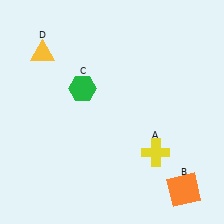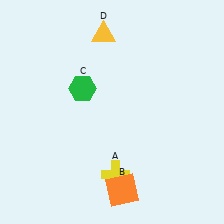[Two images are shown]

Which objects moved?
The objects that moved are: the yellow cross (A), the orange square (B), the yellow triangle (D).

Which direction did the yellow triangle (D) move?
The yellow triangle (D) moved right.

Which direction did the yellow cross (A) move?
The yellow cross (A) moved left.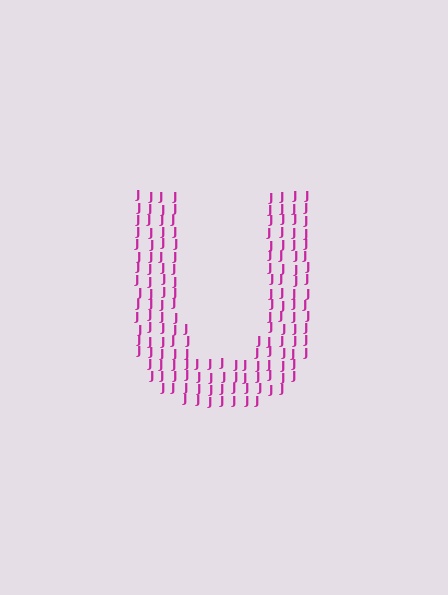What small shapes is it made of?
It is made of small letter J's.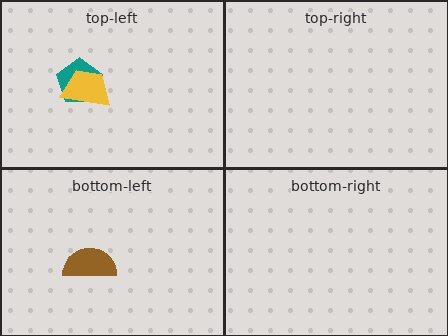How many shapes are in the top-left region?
2.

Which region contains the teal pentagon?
The top-left region.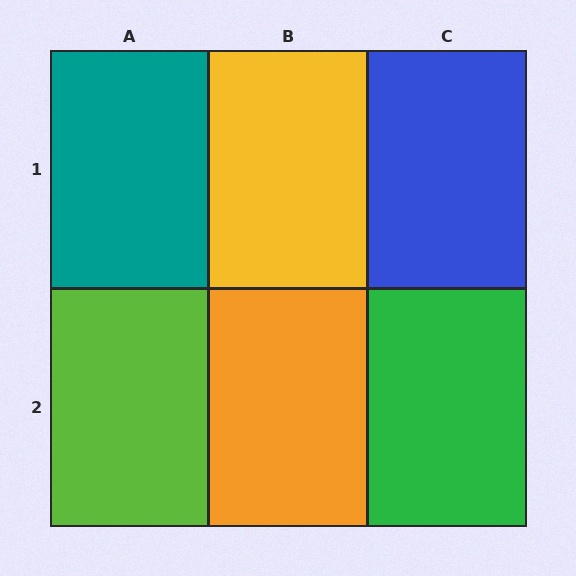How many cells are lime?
1 cell is lime.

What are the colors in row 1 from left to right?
Teal, yellow, blue.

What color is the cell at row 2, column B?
Orange.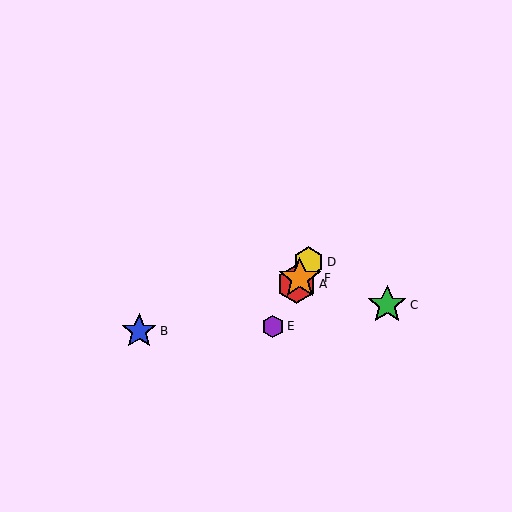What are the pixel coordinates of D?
Object D is at (309, 262).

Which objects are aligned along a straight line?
Objects A, D, E, F are aligned along a straight line.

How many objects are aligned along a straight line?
4 objects (A, D, E, F) are aligned along a straight line.